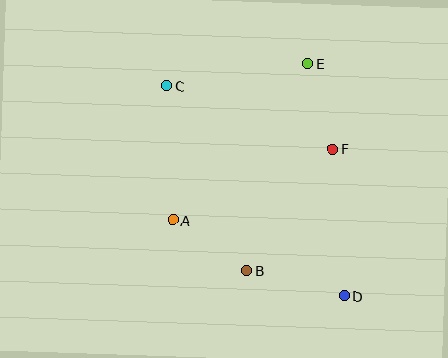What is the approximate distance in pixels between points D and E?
The distance between D and E is approximately 235 pixels.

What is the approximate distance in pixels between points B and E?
The distance between B and E is approximately 216 pixels.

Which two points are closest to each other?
Points A and B are closest to each other.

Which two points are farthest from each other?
Points C and D are farthest from each other.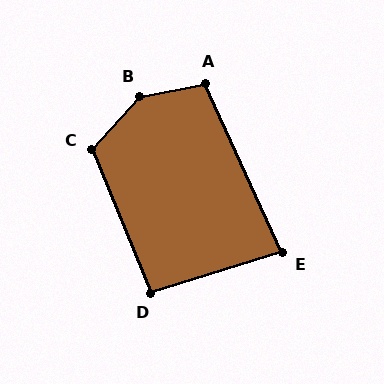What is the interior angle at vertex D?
Approximately 96 degrees (obtuse).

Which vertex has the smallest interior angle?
E, at approximately 82 degrees.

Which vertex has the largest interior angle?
B, at approximately 143 degrees.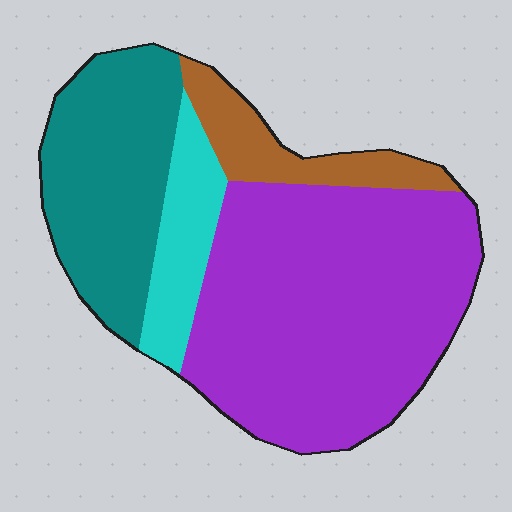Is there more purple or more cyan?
Purple.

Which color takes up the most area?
Purple, at roughly 55%.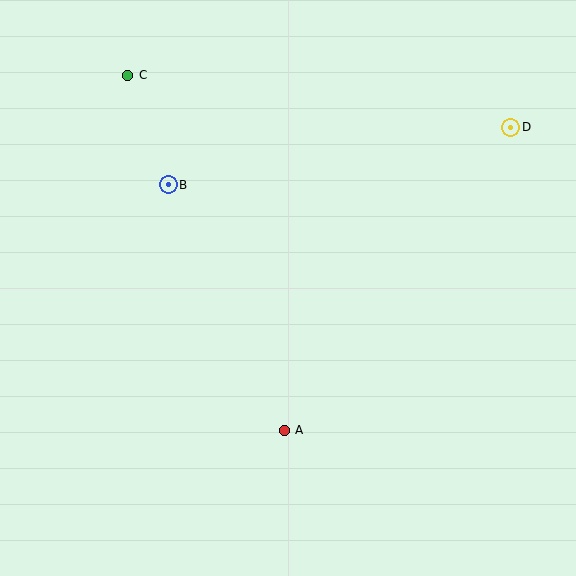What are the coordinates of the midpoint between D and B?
The midpoint between D and B is at (340, 156).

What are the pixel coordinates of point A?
Point A is at (284, 431).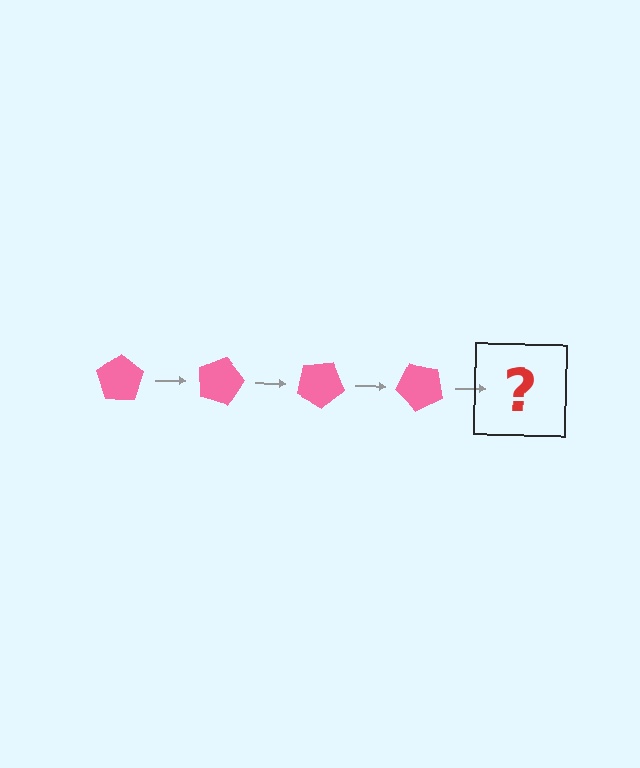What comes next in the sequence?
The next element should be a pink pentagon rotated 60 degrees.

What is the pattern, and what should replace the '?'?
The pattern is that the pentagon rotates 15 degrees each step. The '?' should be a pink pentagon rotated 60 degrees.